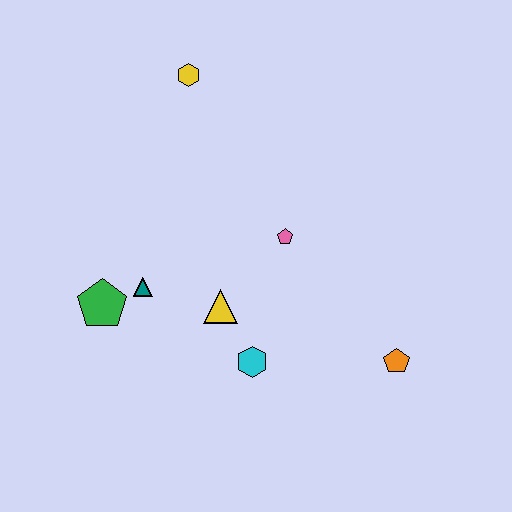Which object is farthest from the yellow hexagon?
The orange pentagon is farthest from the yellow hexagon.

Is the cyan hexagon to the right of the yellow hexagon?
Yes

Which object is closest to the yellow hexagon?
The pink pentagon is closest to the yellow hexagon.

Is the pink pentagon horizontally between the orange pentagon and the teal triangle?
Yes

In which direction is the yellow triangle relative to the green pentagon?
The yellow triangle is to the right of the green pentagon.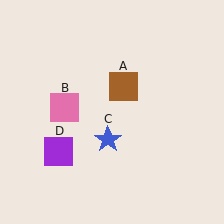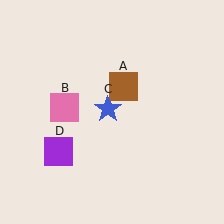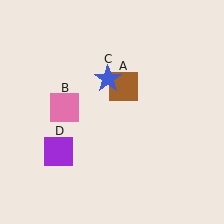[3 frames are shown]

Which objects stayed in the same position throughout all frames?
Brown square (object A) and pink square (object B) and purple square (object D) remained stationary.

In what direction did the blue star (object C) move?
The blue star (object C) moved up.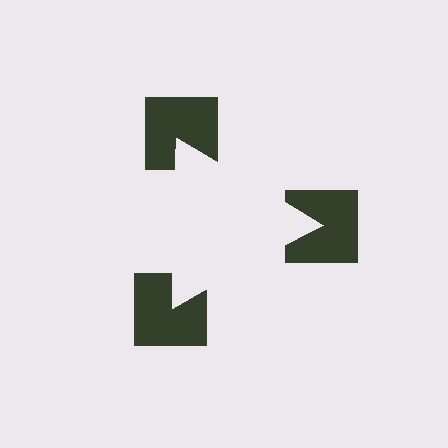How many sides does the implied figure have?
3 sides.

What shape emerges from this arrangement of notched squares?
An illusory triangle — its edges are inferred from the aligned wedge cuts in the notched squares, not physically drawn.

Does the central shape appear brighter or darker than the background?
It typically appears slightly brighter than the background, even though no actual brightness change is drawn.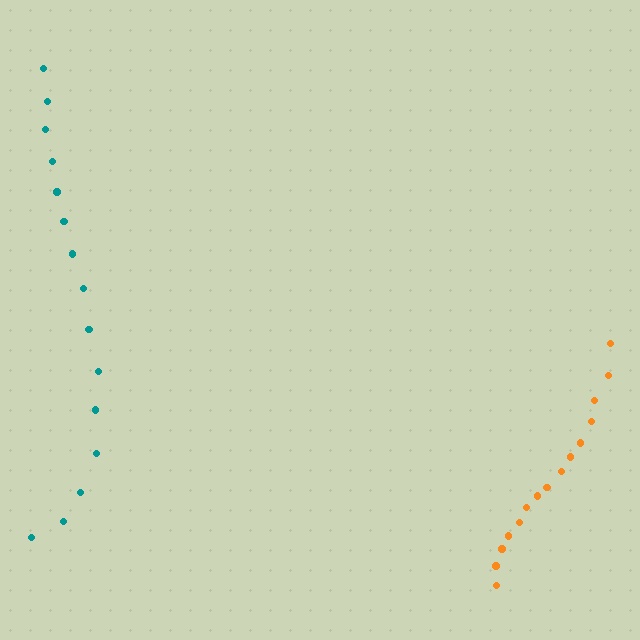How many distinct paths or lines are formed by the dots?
There are 2 distinct paths.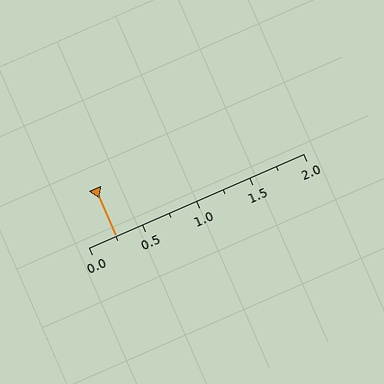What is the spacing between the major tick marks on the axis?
The major ticks are spaced 0.5 apart.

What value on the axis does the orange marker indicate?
The marker indicates approximately 0.25.